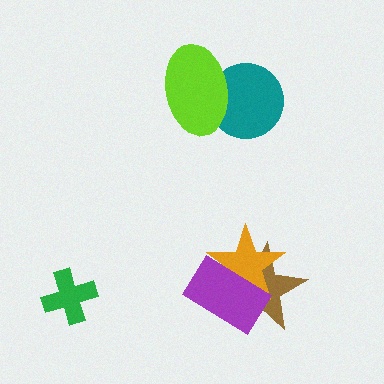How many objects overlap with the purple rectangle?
2 objects overlap with the purple rectangle.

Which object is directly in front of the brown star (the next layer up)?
The orange star is directly in front of the brown star.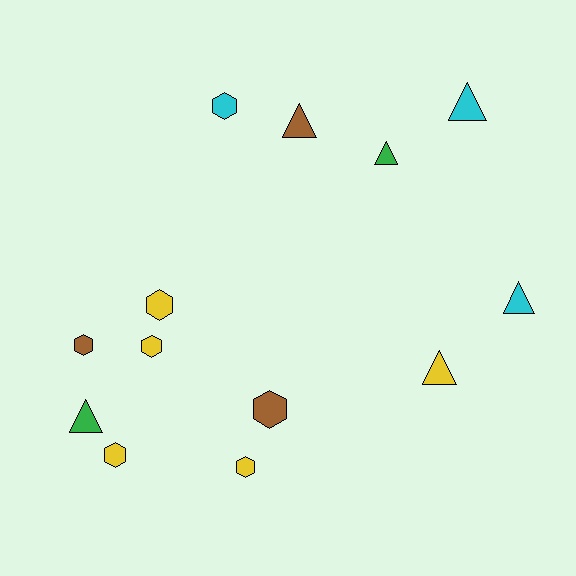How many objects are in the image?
There are 13 objects.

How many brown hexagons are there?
There are 2 brown hexagons.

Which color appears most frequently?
Yellow, with 5 objects.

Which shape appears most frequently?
Hexagon, with 7 objects.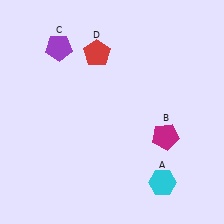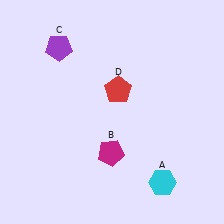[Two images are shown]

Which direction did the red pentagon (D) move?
The red pentagon (D) moved down.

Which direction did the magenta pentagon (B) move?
The magenta pentagon (B) moved left.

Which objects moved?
The objects that moved are: the magenta pentagon (B), the red pentagon (D).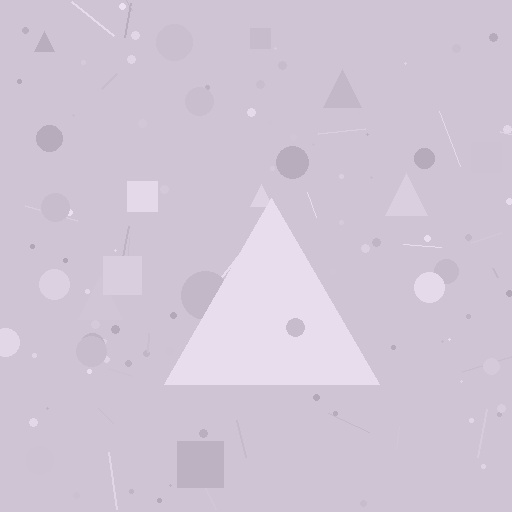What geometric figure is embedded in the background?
A triangle is embedded in the background.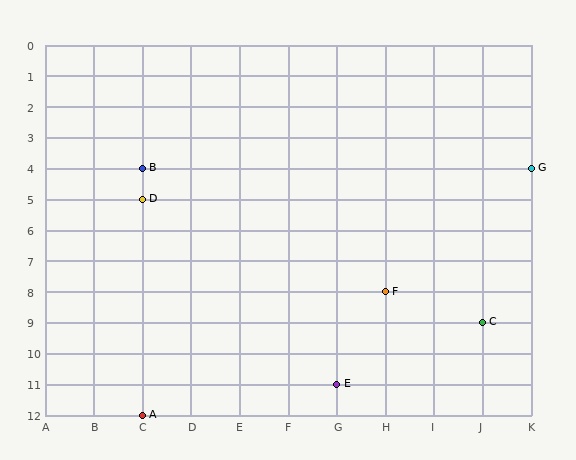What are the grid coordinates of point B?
Point B is at grid coordinates (C, 4).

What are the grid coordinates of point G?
Point G is at grid coordinates (K, 4).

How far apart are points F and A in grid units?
Points F and A are 5 columns and 4 rows apart (about 6.4 grid units diagonally).